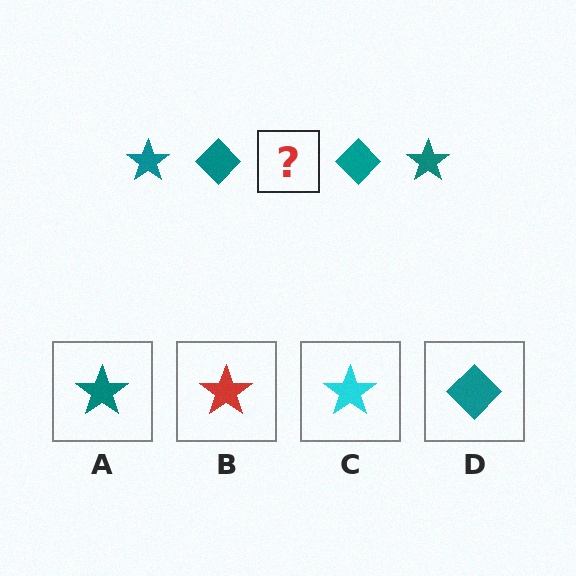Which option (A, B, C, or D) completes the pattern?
A.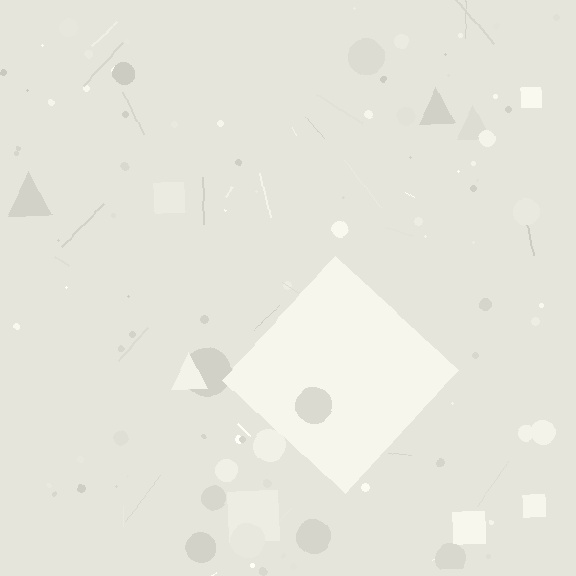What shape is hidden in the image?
A diamond is hidden in the image.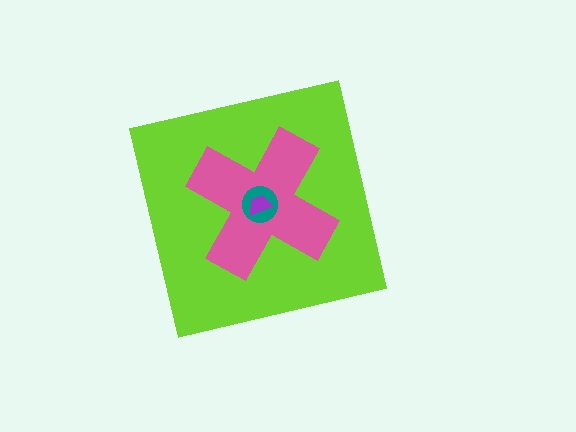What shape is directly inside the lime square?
The pink cross.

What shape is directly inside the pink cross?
The teal circle.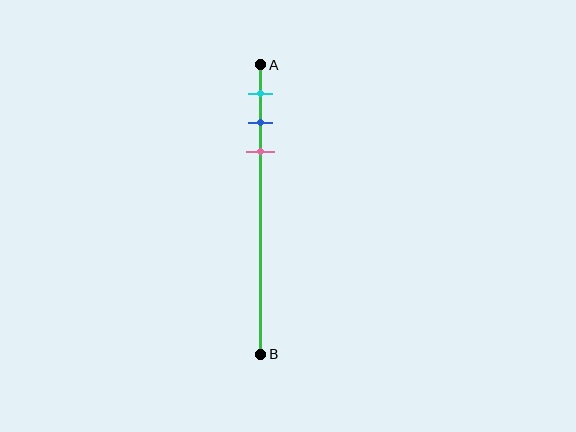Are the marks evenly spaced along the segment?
Yes, the marks are approximately evenly spaced.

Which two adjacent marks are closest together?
The blue and pink marks are the closest adjacent pair.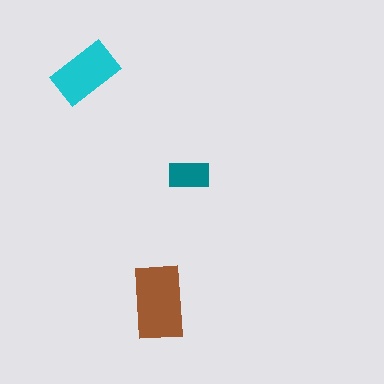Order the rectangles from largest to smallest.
the brown one, the cyan one, the teal one.